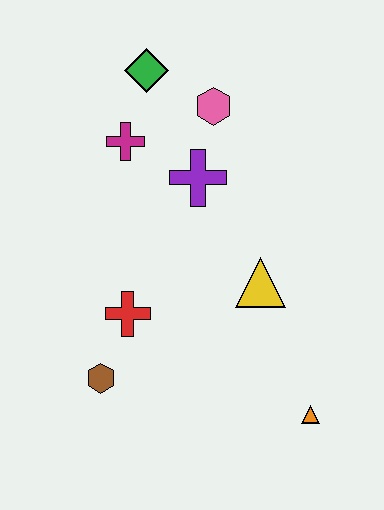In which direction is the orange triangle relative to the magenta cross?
The orange triangle is below the magenta cross.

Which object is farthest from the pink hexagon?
The orange triangle is farthest from the pink hexagon.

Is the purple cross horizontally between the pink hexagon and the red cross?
Yes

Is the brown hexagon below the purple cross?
Yes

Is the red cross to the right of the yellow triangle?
No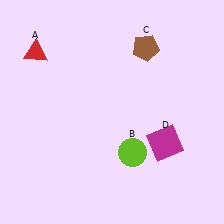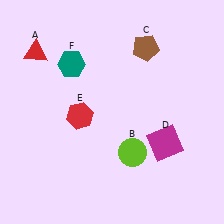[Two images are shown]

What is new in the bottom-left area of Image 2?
A red hexagon (E) was added in the bottom-left area of Image 2.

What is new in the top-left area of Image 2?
A teal hexagon (F) was added in the top-left area of Image 2.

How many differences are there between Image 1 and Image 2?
There are 2 differences between the two images.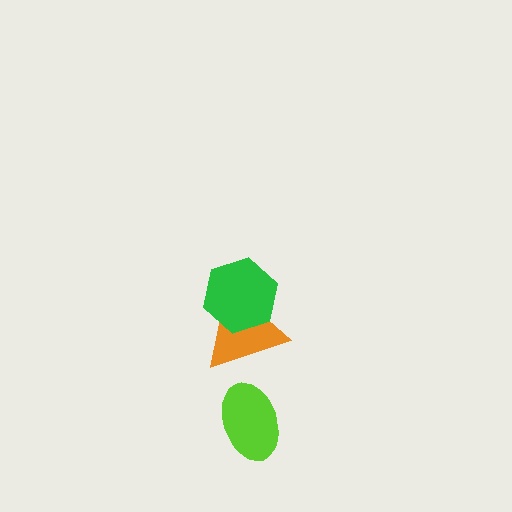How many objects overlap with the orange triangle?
1 object overlaps with the orange triangle.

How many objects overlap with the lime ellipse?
0 objects overlap with the lime ellipse.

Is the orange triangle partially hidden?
Yes, it is partially covered by another shape.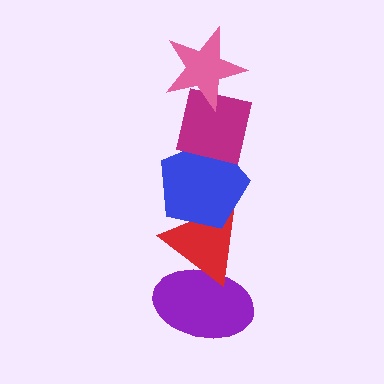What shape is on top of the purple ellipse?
The red triangle is on top of the purple ellipse.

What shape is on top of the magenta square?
The pink star is on top of the magenta square.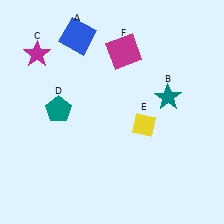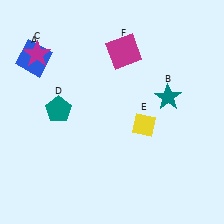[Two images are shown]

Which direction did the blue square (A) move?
The blue square (A) moved left.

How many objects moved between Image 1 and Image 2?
1 object moved between the two images.